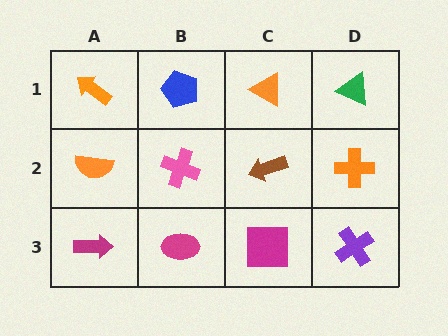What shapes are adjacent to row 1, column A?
An orange semicircle (row 2, column A), a blue pentagon (row 1, column B).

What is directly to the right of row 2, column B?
A brown arrow.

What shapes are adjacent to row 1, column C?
A brown arrow (row 2, column C), a blue pentagon (row 1, column B), a green triangle (row 1, column D).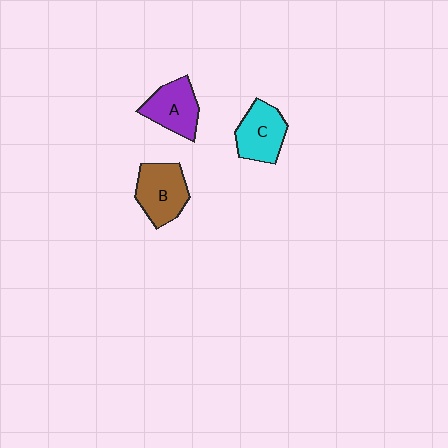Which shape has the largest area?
Shape B (brown).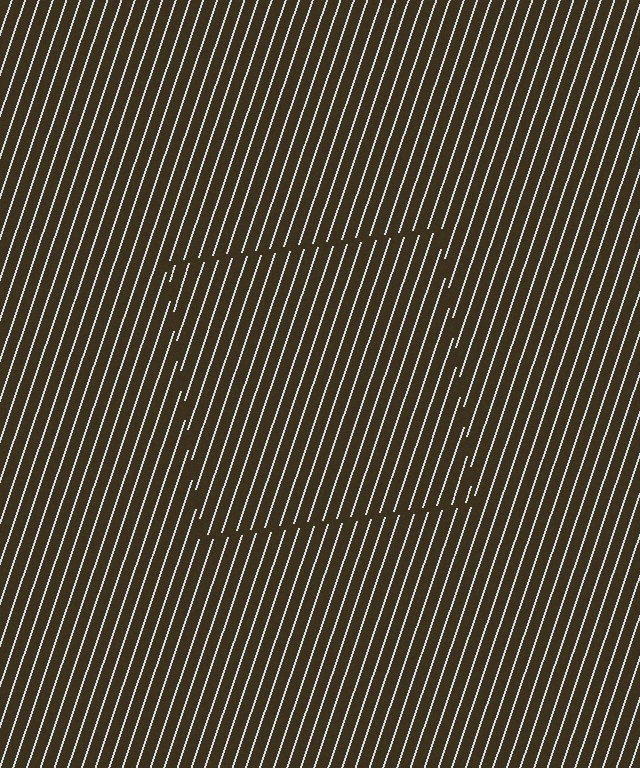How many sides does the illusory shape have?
4 sides — the line-ends trace a square.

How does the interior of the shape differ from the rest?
The interior of the shape contains the same grating, shifted by half a period — the contour is defined by the phase discontinuity where line-ends from the inner and outer gratings abut.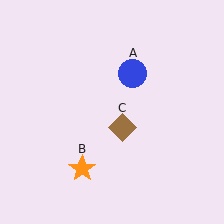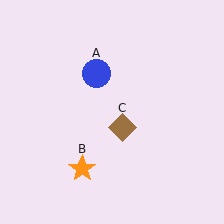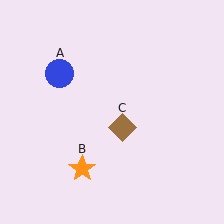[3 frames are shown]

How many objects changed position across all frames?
1 object changed position: blue circle (object A).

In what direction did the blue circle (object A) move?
The blue circle (object A) moved left.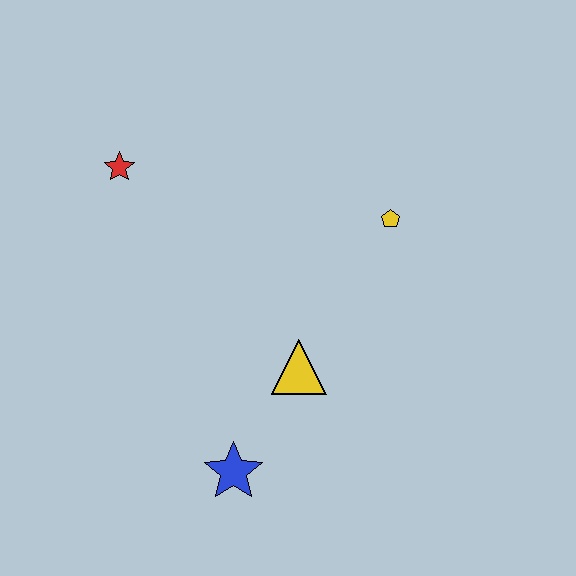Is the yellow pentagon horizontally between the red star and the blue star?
No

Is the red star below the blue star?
No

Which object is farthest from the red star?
The blue star is farthest from the red star.